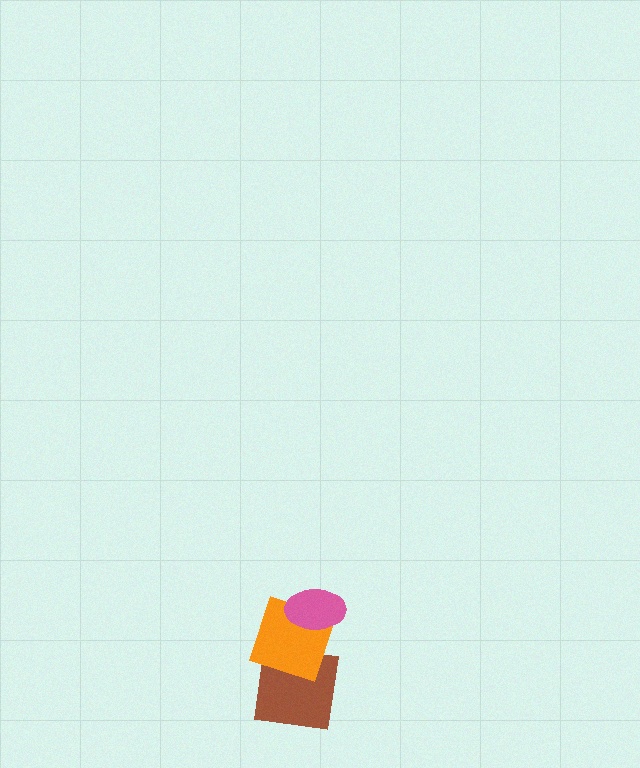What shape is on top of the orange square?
The pink ellipse is on top of the orange square.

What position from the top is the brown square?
The brown square is 3rd from the top.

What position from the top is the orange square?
The orange square is 2nd from the top.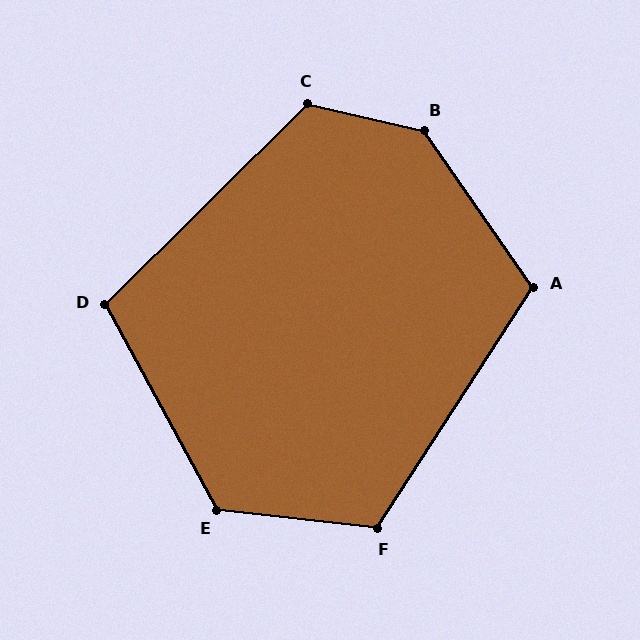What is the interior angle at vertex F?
Approximately 116 degrees (obtuse).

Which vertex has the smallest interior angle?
D, at approximately 106 degrees.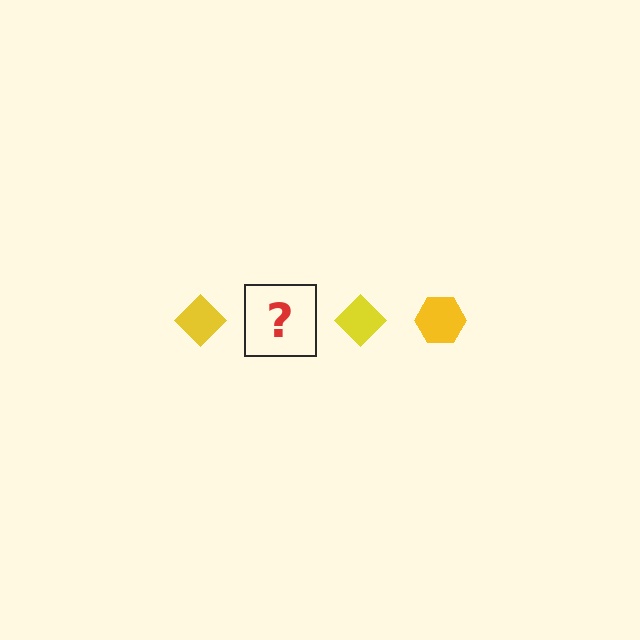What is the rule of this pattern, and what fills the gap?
The rule is that the pattern cycles through diamond, hexagon shapes in yellow. The gap should be filled with a yellow hexagon.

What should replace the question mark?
The question mark should be replaced with a yellow hexagon.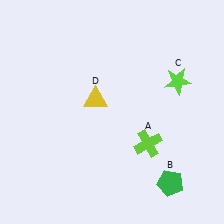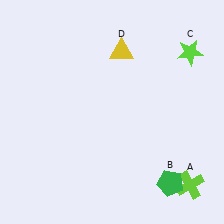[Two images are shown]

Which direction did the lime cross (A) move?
The lime cross (A) moved right.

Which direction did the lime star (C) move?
The lime star (C) moved up.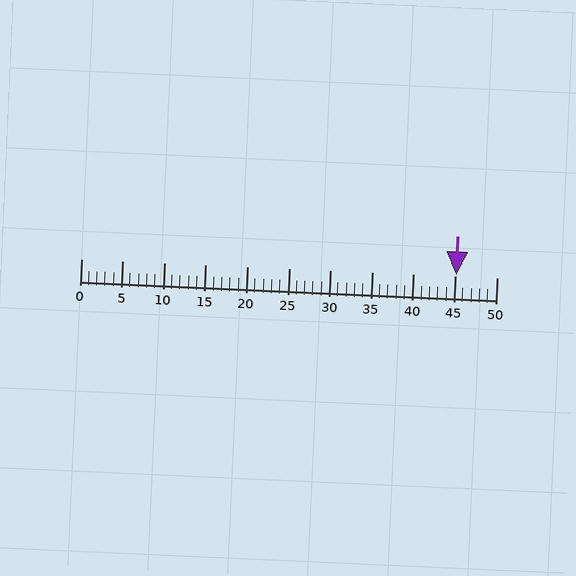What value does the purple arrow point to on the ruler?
The purple arrow points to approximately 45.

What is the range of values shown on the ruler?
The ruler shows values from 0 to 50.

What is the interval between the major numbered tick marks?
The major tick marks are spaced 5 units apart.